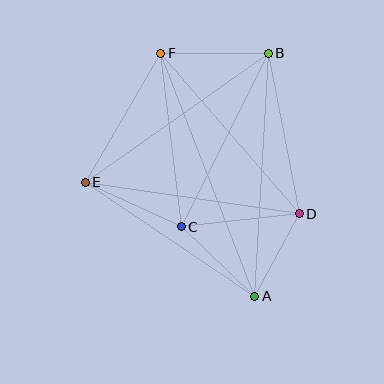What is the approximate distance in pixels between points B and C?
The distance between B and C is approximately 194 pixels.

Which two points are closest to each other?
Points A and D are closest to each other.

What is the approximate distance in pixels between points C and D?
The distance between C and D is approximately 119 pixels.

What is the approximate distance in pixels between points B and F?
The distance between B and F is approximately 108 pixels.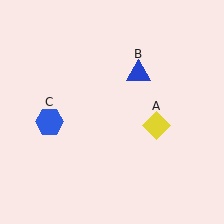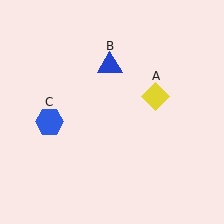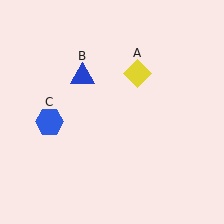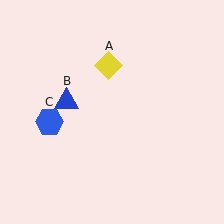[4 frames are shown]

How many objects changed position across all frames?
2 objects changed position: yellow diamond (object A), blue triangle (object B).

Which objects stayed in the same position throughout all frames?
Blue hexagon (object C) remained stationary.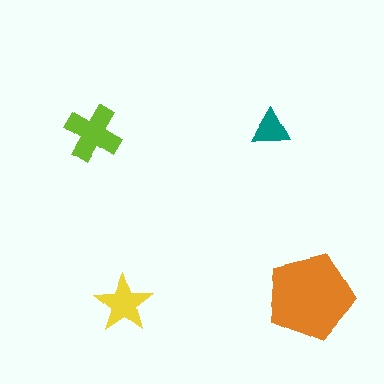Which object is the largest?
The orange pentagon.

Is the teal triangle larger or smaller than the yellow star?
Smaller.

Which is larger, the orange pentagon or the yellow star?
The orange pentagon.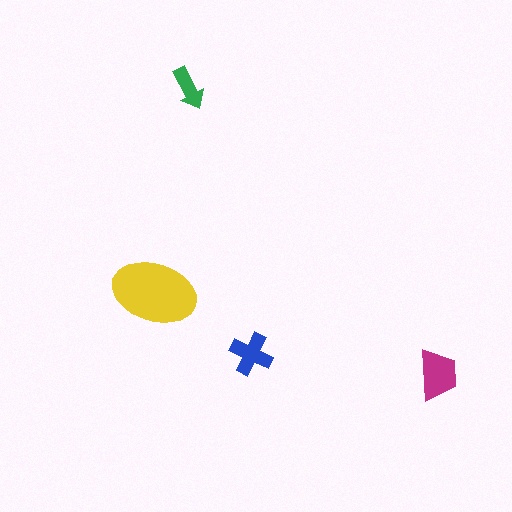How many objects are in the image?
There are 4 objects in the image.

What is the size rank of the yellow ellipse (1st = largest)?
1st.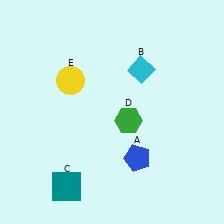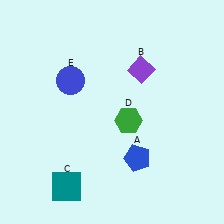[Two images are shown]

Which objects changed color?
B changed from cyan to purple. E changed from yellow to blue.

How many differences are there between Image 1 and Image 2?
There are 2 differences between the two images.